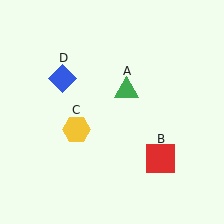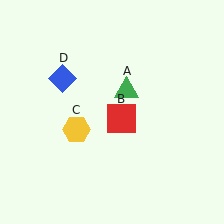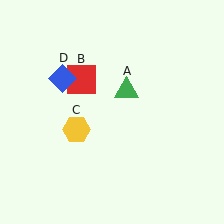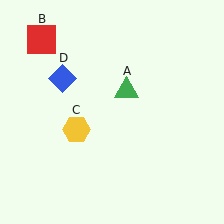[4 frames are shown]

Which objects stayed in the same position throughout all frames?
Green triangle (object A) and yellow hexagon (object C) and blue diamond (object D) remained stationary.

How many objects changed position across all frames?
1 object changed position: red square (object B).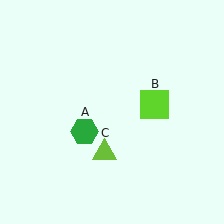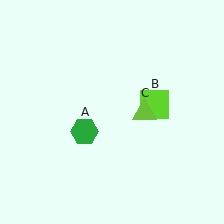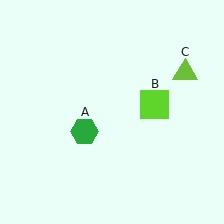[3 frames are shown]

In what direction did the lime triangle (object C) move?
The lime triangle (object C) moved up and to the right.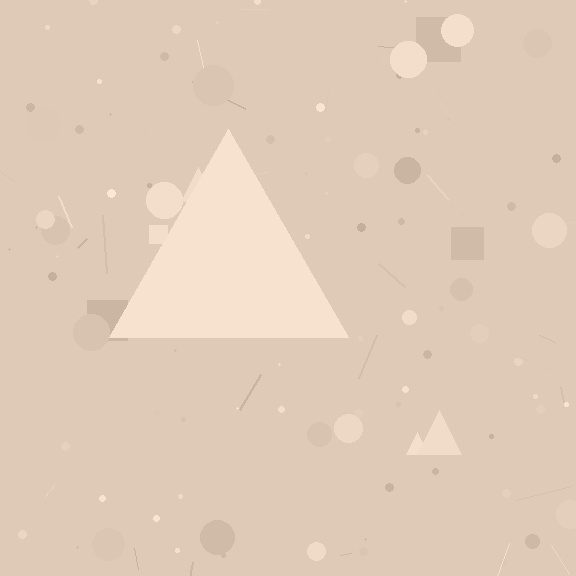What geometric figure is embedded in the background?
A triangle is embedded in the background.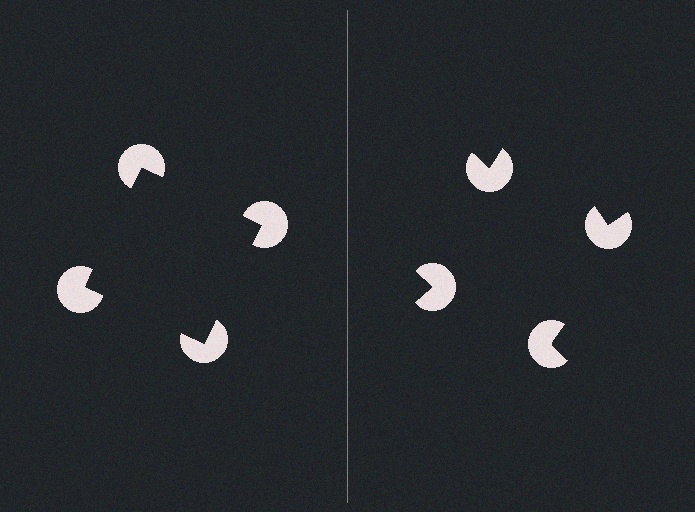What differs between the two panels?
The pac-man discs are positioned identically on both sides; only the wedge orientations differ. On the left they align to a square; on the right they are misaligned.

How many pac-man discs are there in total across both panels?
8 — 4 on each side.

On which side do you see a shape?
An illusory square appears on the left side. On the right side the wedge cuts are rotated, so no coherent shape forms.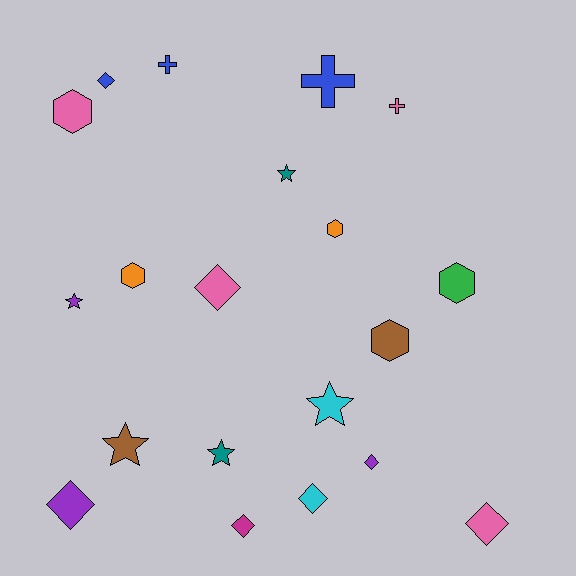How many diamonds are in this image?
There are 7 diamonds.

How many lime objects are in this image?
There are no lime objects.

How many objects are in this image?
There are 20 objects.